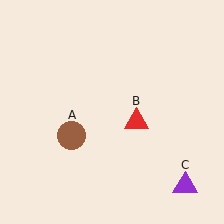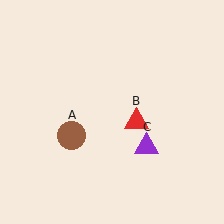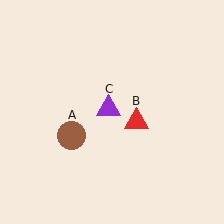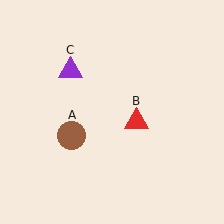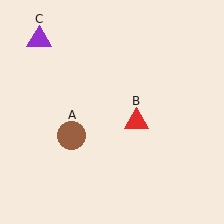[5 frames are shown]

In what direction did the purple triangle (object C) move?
The purple triangle (object C) moved up and to the left.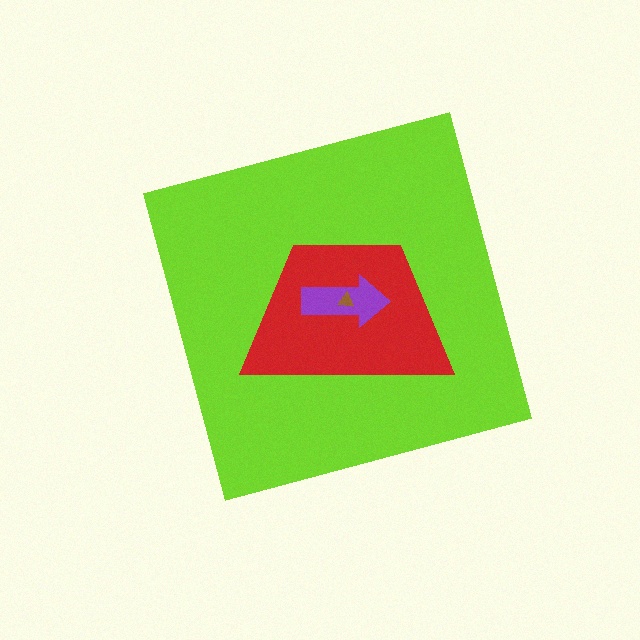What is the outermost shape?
The lime square.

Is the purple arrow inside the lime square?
Yes.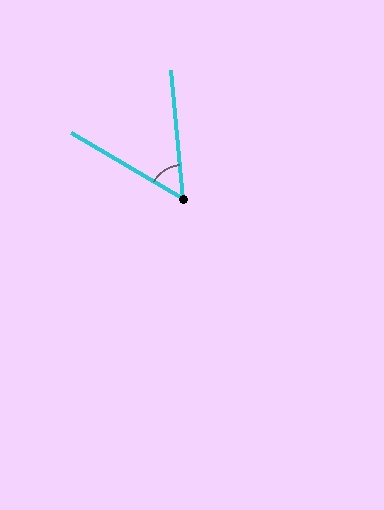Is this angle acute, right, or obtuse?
It is acute.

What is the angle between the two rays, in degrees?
Approximately 54 degrees.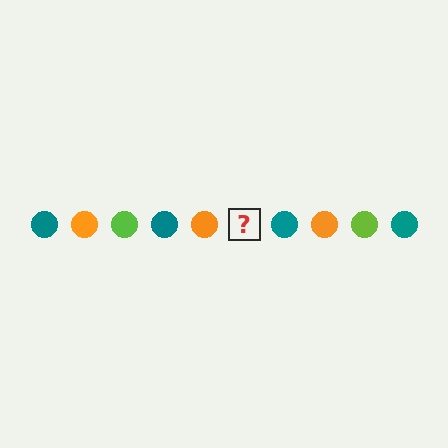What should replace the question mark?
The question mark should be replaced with a lime circle.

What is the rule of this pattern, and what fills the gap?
The rule is that the pattern cycles through teal, orange, lime circles. The gap should be filled with a lime circle.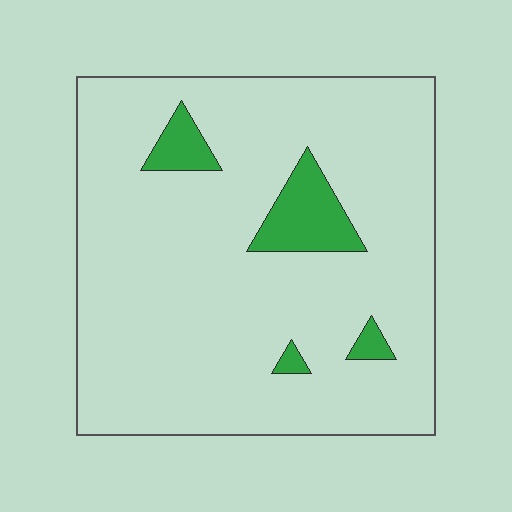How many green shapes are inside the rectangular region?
4.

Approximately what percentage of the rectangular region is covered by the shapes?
Approximately 10%.